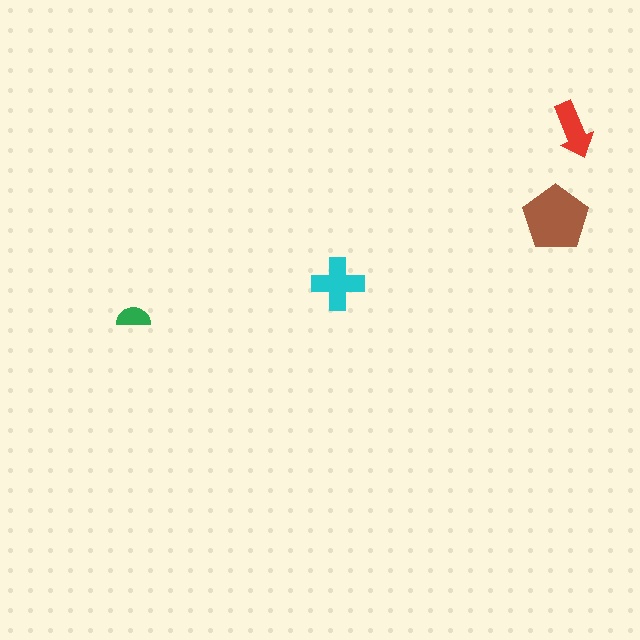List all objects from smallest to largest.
The green semicircle, the red arrow, the cyan cross, the brown pentagon.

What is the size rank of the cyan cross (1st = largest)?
2nd.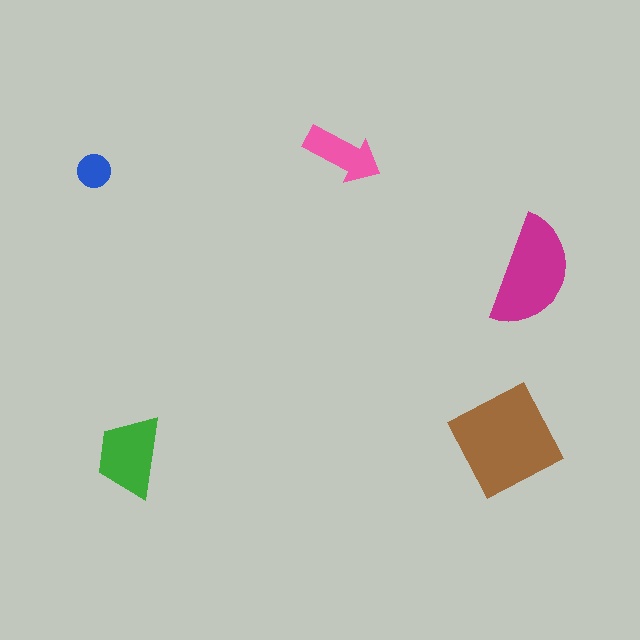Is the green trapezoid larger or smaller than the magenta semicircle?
Smaller.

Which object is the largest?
The brown square.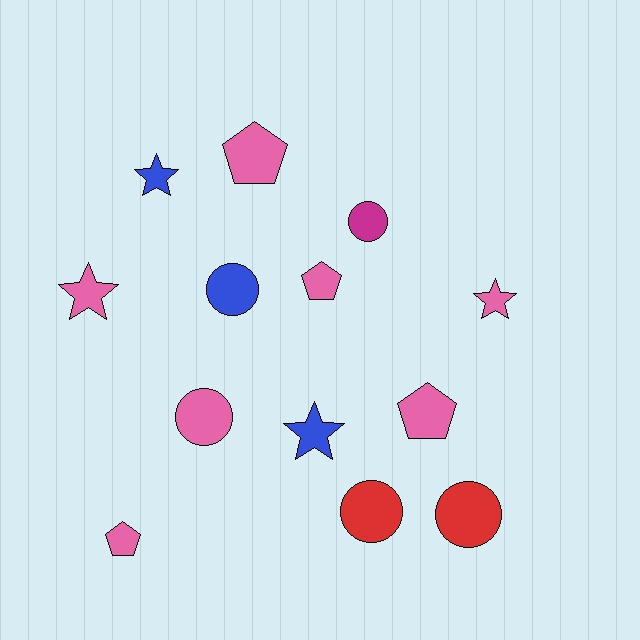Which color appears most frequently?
Pink, with 7 objects.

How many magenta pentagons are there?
There are no magenta pentagons.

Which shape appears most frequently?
Circle, with 5 objects.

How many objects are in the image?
There are 13 objects.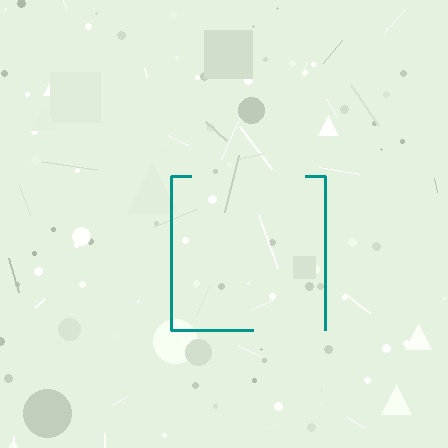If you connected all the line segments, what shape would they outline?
They would outline a square.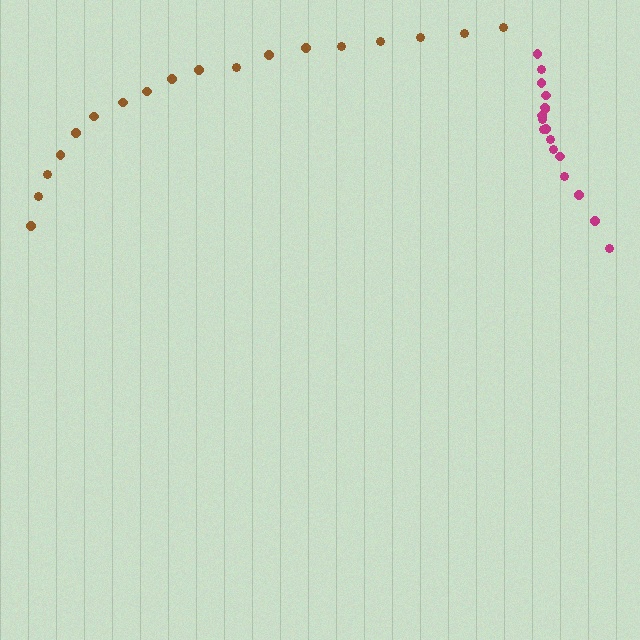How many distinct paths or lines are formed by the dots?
There are 2 distinct paths.